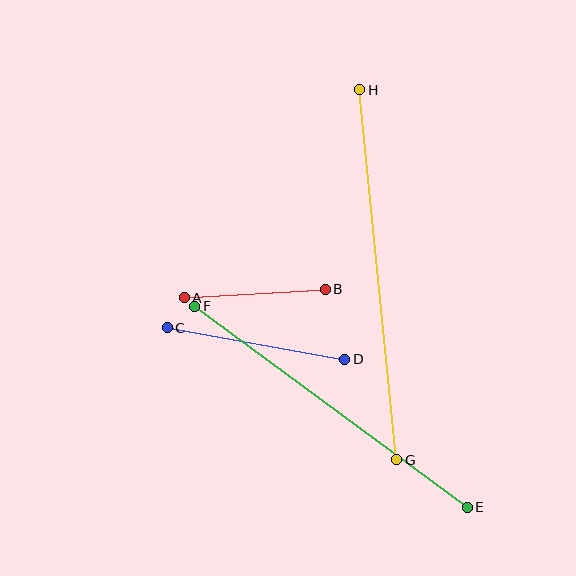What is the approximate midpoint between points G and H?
The midpoint is at approximately (378, 275) pixels.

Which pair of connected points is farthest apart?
Points G and H are farthest apart.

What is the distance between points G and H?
The distance is approximately 372 pixels.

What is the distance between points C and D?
The distance is approximately 180 pixels.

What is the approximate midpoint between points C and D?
The midpoint is at approximately (256, 343) pixels.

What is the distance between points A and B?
The distance is approximately 141 pixels.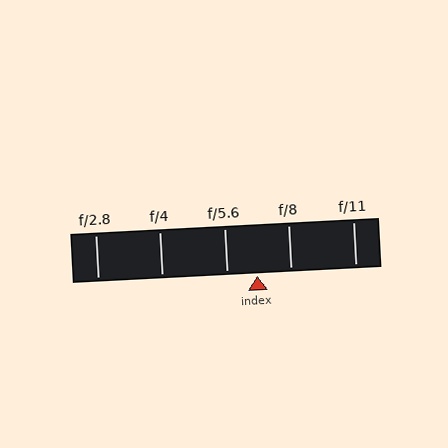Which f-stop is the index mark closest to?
The index mark is closest to f/5.6.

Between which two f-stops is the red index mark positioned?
The index mark is between f/5.6 and f/8.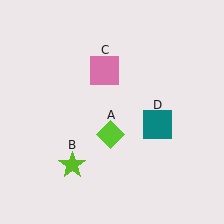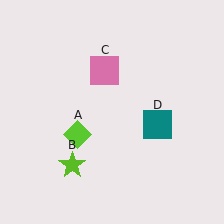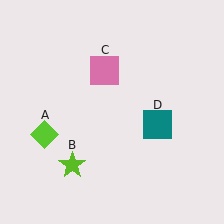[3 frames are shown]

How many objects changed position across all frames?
1 object changed position: lime diamond (object A).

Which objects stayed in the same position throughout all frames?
Lime star (object B) and pink square (object C) and teal square (object D) remained stationary.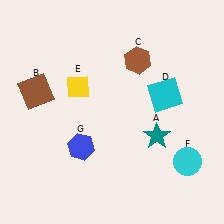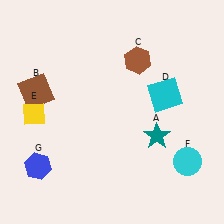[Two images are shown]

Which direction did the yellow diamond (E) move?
The yellow diamond (E) moved left.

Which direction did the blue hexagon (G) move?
The blue hexagon (G) moved left.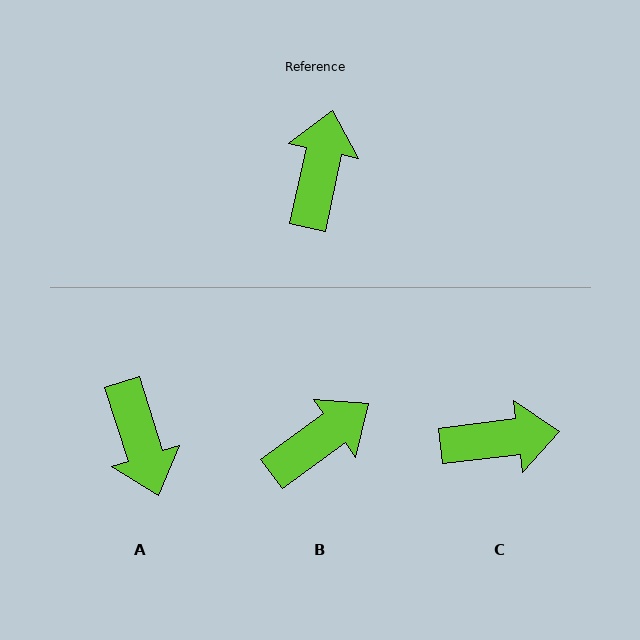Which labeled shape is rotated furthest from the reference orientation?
A, about 150 degrees away.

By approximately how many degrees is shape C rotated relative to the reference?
Approximately 71 degrees clockwise.